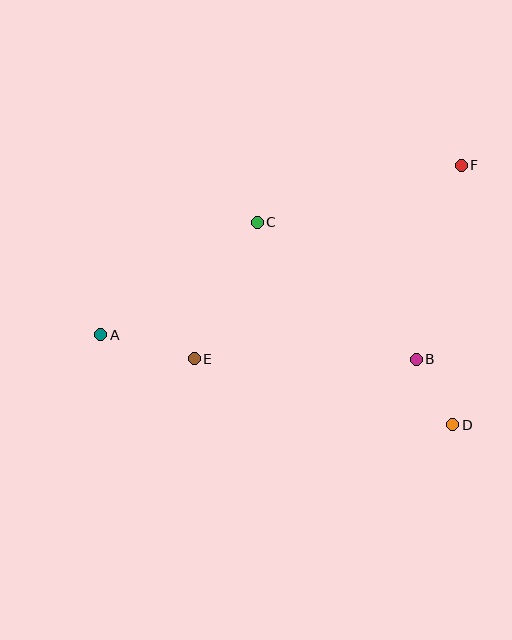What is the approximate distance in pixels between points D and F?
The distance between D and F is approximately 260 pixels.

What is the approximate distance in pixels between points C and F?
The distance between C and F is approximately 212 pixels.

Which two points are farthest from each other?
Points A and F are farthest from each other.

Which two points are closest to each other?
Points B and D are closest to each other.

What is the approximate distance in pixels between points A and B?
The distance between A and B is approximately 316 pixels.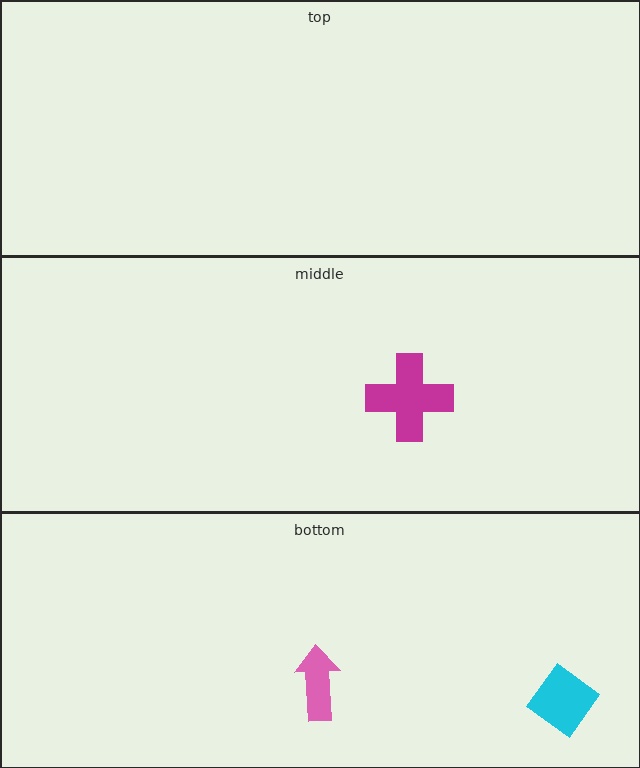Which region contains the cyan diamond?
The bottom region.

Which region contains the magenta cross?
The middle region.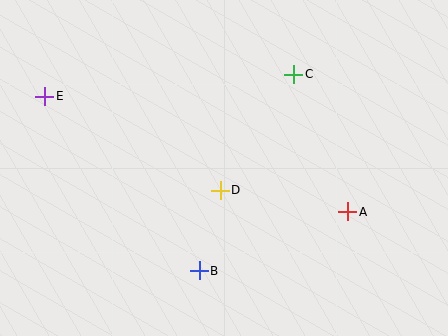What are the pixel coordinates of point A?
Point A is at (348, 212).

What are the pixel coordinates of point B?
Point B is at (199, 271).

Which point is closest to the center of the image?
Point D at (220, 190) is closest to the center.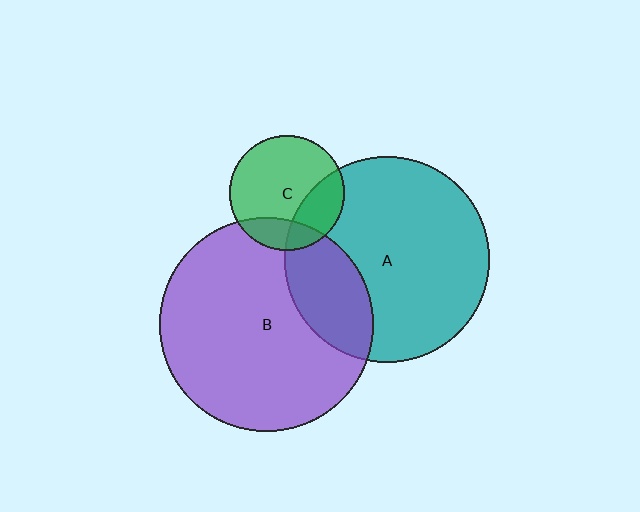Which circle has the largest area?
Circle B (purple).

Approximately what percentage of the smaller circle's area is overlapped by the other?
Approximately 25%.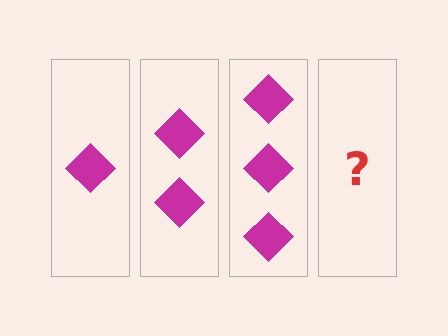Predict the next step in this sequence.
The next step is 4 diamonds.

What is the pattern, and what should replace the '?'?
The pattern is that each step adds one more diamond. The '?' should be 4 diamonds.